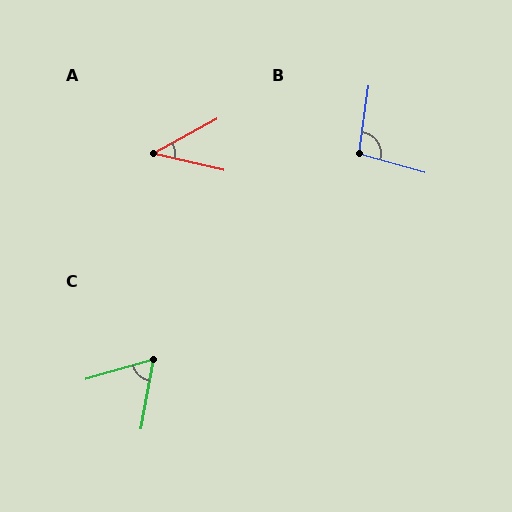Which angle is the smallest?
A, at approximately 41 degrees.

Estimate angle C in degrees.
Approximately 64 degrees.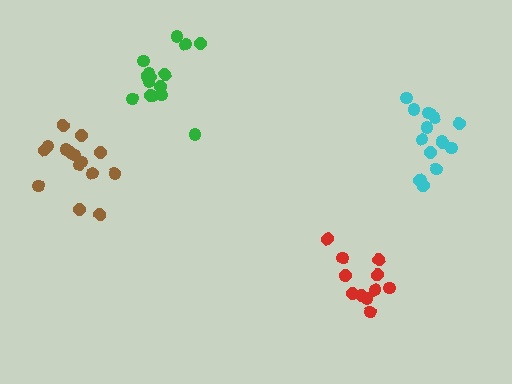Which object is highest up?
The green cluster is topmost.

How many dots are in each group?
Group 1: 12 dots, Group 2: 15 dots, Group 3: 15 dots, Group 4: 16 dots (58 total).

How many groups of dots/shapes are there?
There are 4 groups.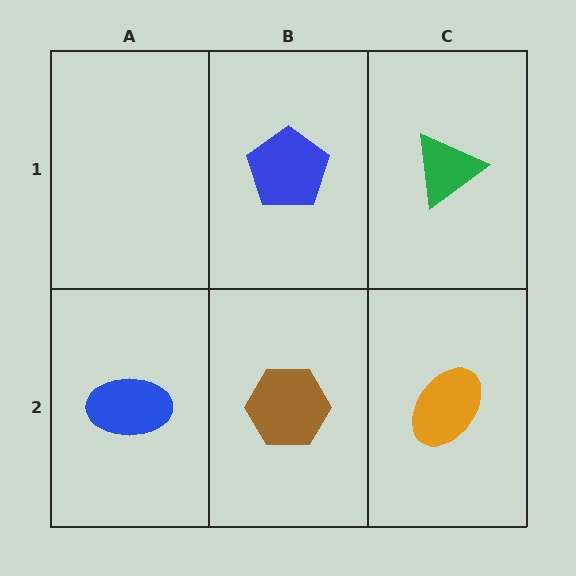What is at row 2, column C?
An orange ellipse.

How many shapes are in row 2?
3 shapes.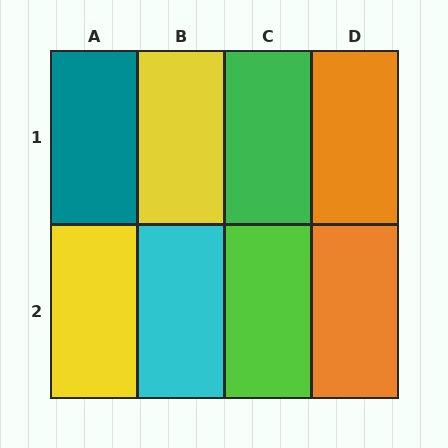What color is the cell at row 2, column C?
Lime.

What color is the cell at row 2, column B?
Cyan.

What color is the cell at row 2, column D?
Orange.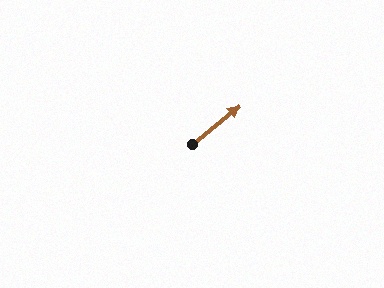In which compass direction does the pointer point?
Northeast.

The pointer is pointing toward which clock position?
Roughly 2 o'clock.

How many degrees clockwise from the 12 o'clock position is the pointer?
Approximately 51 degrees.